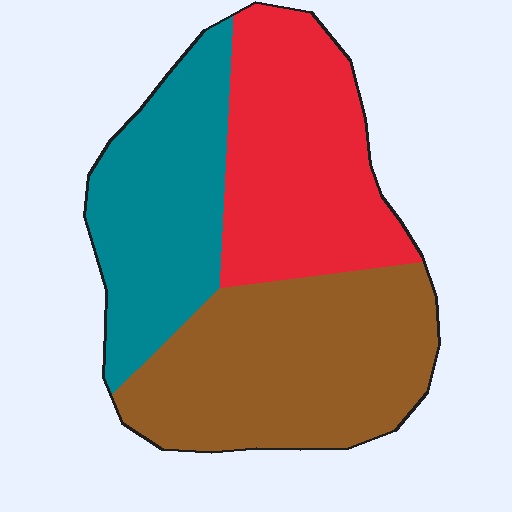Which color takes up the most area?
Brown, at roughly 40%.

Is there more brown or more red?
Brown.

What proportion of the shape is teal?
Teal covers roughly 30% of the shape.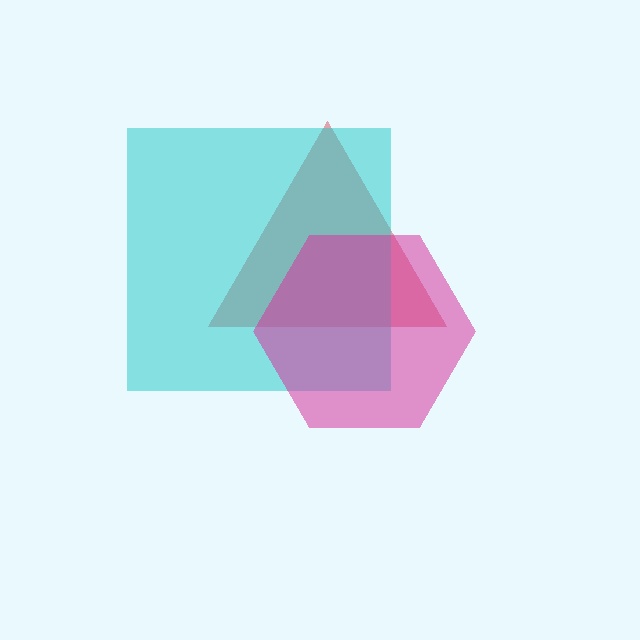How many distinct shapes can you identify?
There are 3 distinct shapes: a red triangle, a cyan square, a magenta hexagon.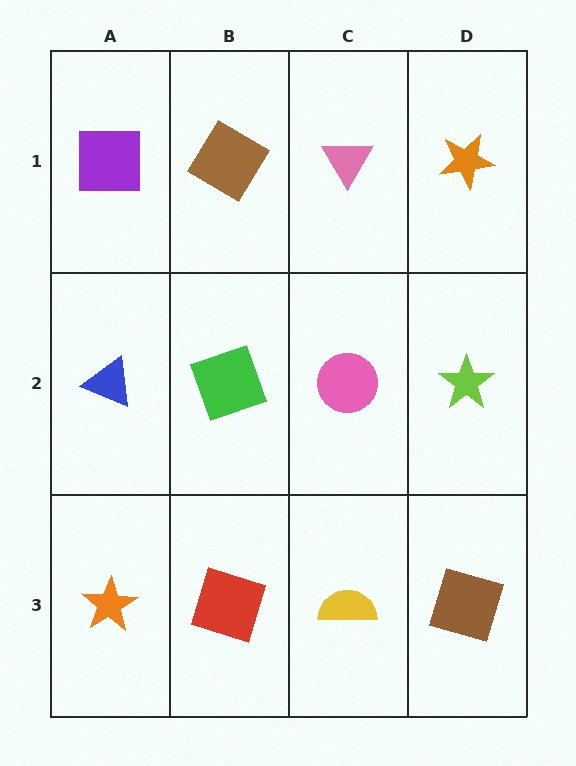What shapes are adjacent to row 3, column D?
A lime star (row 2, column D), a yellow semicircle (row 3, column C).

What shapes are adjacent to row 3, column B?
A green square (row 2, column B), an orange star (row 3, column A), a yellow semicircle (row 3, column C).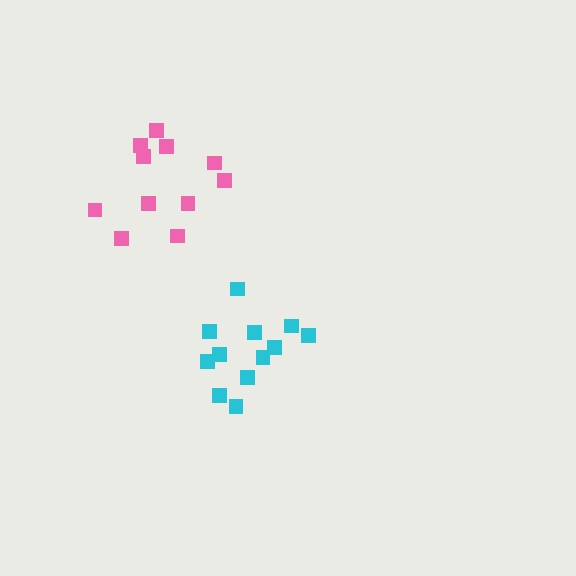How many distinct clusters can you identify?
There are 2 distinct clusters.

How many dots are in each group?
Group 1: 12 dots, Group 2: 11 dots (23 total).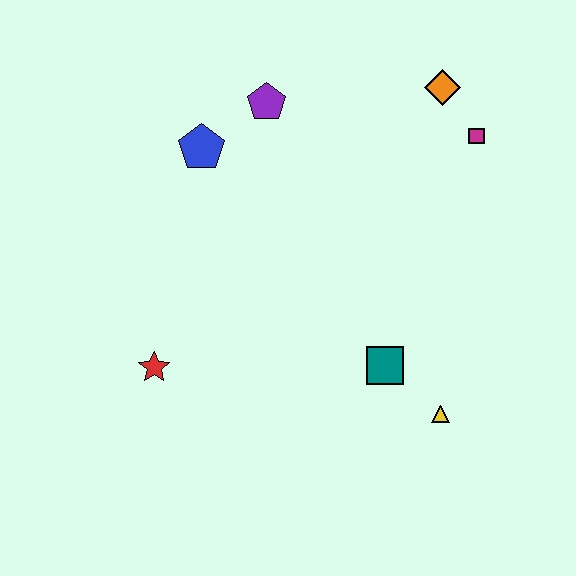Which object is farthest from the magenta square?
The red star is farthest from the magenta square.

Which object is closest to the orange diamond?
The magenta square is closest to the orange diamond.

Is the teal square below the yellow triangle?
No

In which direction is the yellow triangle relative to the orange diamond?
The yellow triangle is below the orange diamond.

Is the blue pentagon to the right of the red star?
Yes